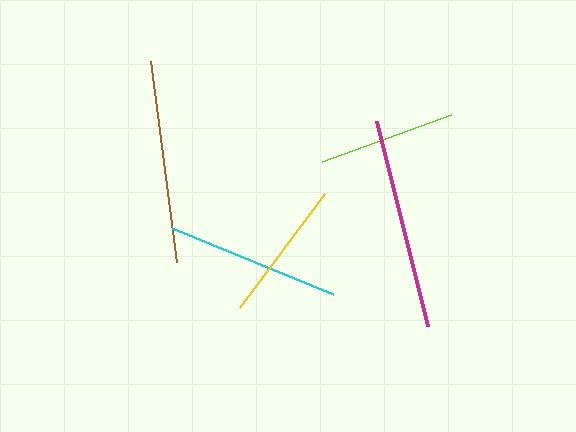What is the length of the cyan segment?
The cyan segment is approximately 174 pixels long.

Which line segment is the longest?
The magenta line is the longest at approximately 212 pixels.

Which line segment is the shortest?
The lime line is the shortest at approximately 138 pixels.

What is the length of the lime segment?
The lime segment is approximately 138 pixels long.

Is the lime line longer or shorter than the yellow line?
The yellow line is longer than the lime line.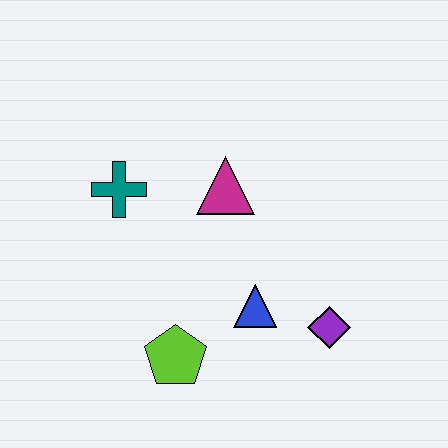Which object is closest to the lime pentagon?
The blue triangle is closest to the lime pentagon.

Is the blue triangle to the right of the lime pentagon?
Yes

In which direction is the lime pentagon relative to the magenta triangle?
The lime pentagon is below the magenta triangle.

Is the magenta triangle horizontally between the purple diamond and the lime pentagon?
Yes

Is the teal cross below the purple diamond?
No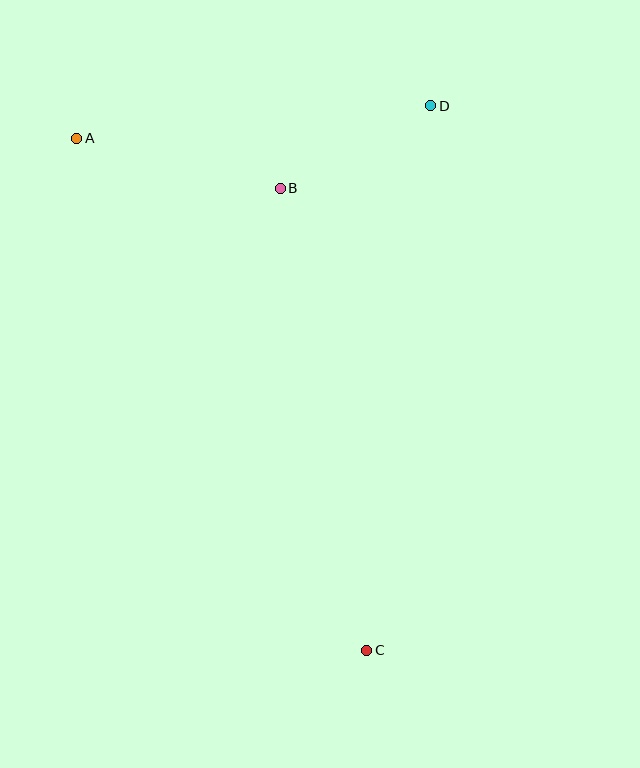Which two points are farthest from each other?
Points A and C are farthest from each other.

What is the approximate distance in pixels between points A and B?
The distance between A and B is approximately 209 pixels.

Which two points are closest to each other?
Points B and D are closest to each other.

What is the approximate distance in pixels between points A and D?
The distance between A and D is approximately 355 pixels.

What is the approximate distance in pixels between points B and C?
The distance between B and C is approximately 470 pixels.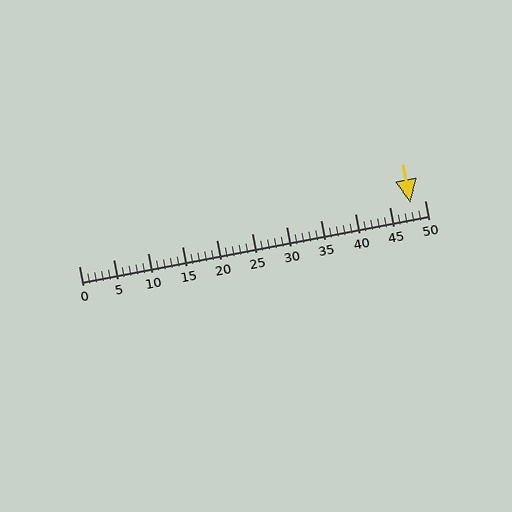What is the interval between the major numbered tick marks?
The major tick marks are spaced 5 units apart.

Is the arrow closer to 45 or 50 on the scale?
The arrow is closer to 50.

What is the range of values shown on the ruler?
The ruler shows values from 0 to 50.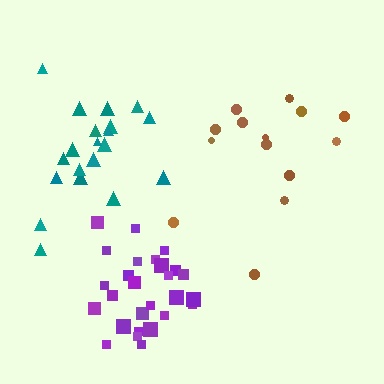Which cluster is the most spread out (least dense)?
Brown.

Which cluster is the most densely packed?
Purple.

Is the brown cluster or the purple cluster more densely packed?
Purple.